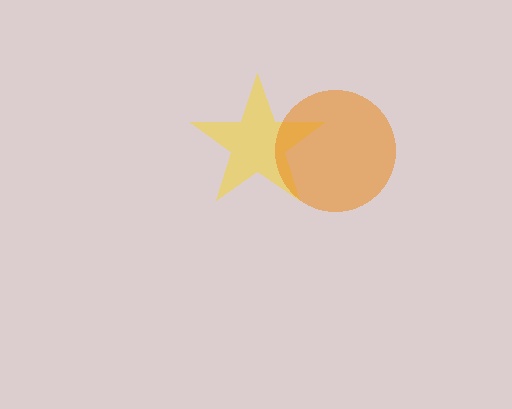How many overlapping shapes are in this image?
There are 2 overlapping shapes in the image.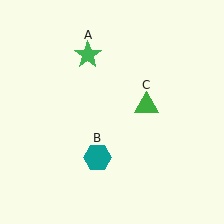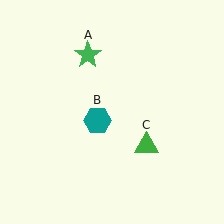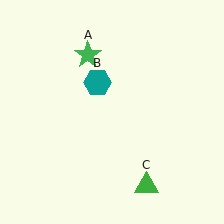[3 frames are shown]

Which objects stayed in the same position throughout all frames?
Green star (object A) remained stationary.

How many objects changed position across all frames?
2 objects changed position: teal hexagon (object B), green triangle (object C).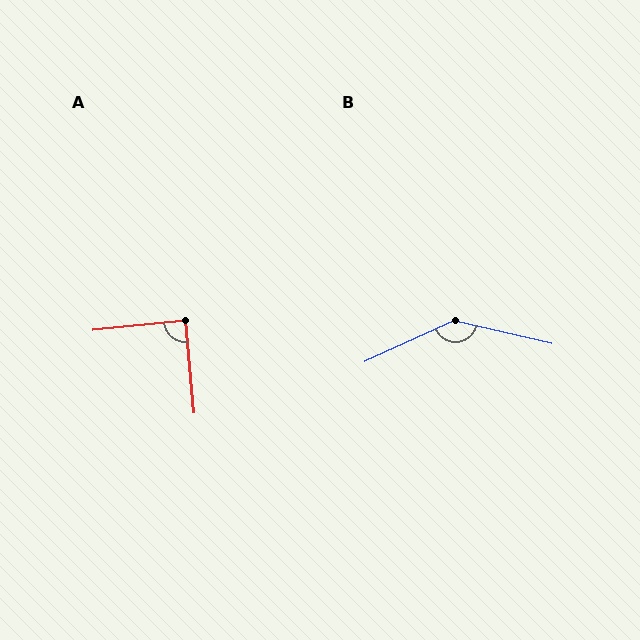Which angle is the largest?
B, at approximately 142 degrees.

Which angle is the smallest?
A, at approximately 89 degrees.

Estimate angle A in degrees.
Approximately 89 degrees.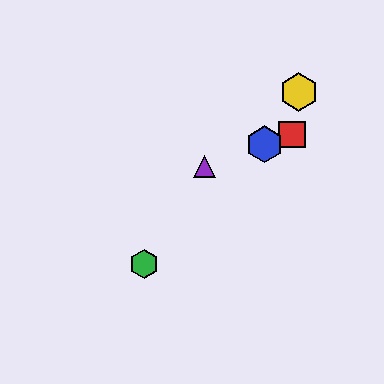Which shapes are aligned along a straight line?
The red square, the blue hexagon, the purple triangle are aligned along a straight line.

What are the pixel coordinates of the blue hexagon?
The blue hexagon is at (264, 144).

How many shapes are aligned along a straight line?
3 shapes (the red square, the blue hexagon, the purple triangle) are aligned along a straight line.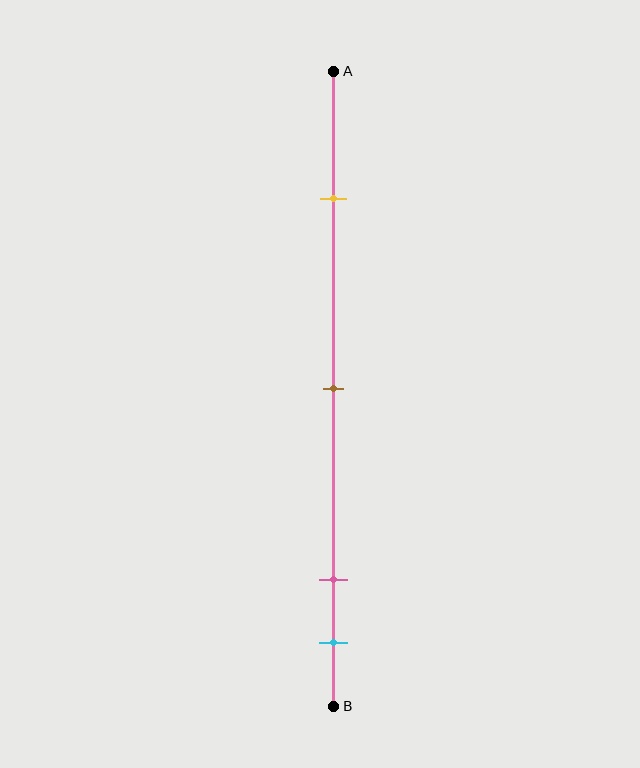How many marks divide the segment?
There are 4 marks dividing the segment.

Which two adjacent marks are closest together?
The pink and cyan marks are the closest adjacent pair.